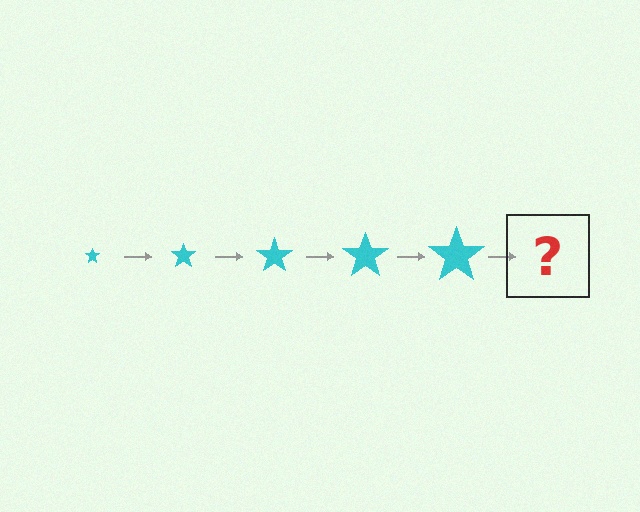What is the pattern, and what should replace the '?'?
The pattern is that the star gets progressively larger each step. The '?' should be a cyan star, larger than the previous one.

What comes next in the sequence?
The next element should be a cyan star, larger than the previous one.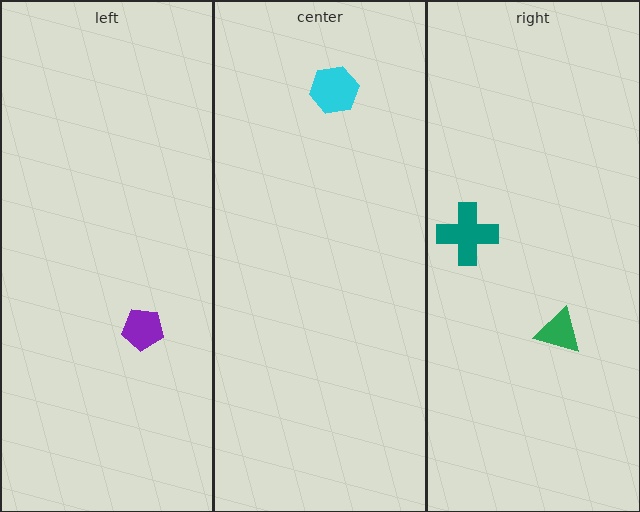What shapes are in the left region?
The purple pentagon.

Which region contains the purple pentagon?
The left region.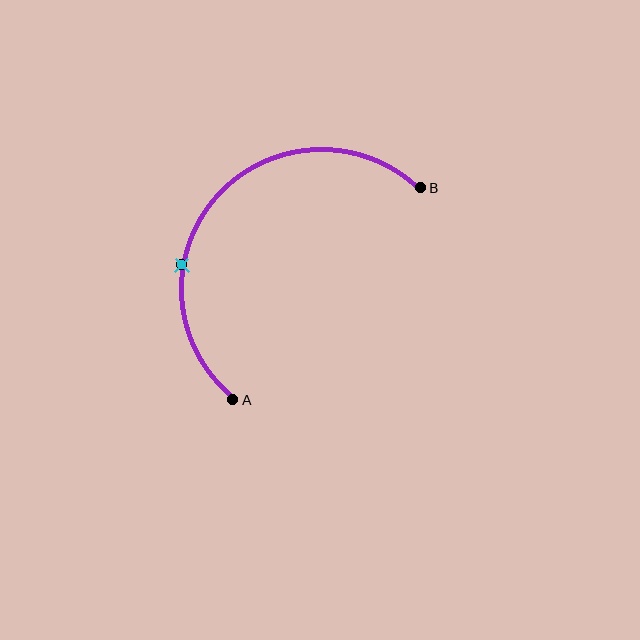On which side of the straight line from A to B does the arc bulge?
The arc bulges above and to the left of the straight line connecting A and B.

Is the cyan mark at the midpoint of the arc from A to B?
No. The cyan mark lies on the arc but is closer to endpoint A. The arc midpoint would be at the point on the curve equidistant along the arc from both A and B.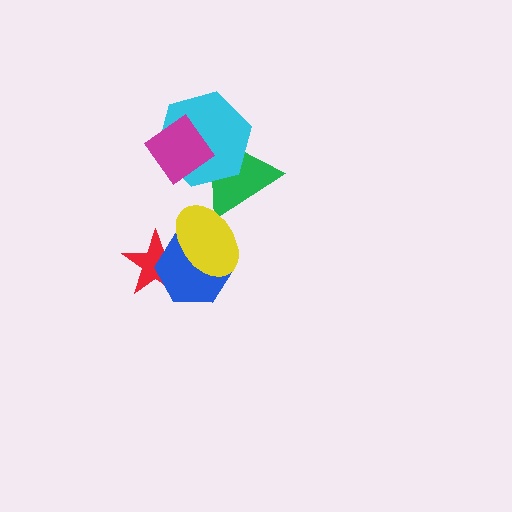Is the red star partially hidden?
Yes, it is partially covered by another shape.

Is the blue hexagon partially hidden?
Yes, it is partially covered by another shape.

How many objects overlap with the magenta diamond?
2 objects overlap with the magenta diamond.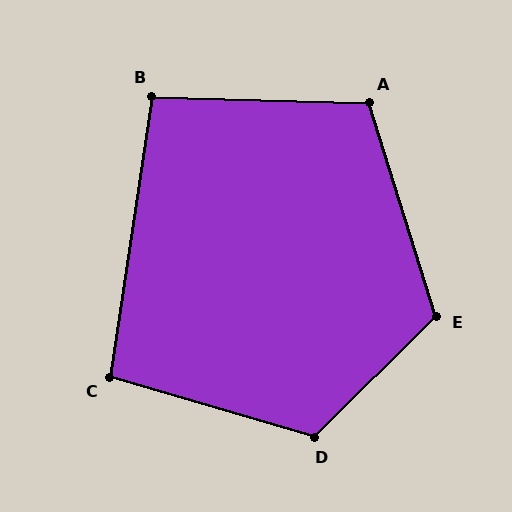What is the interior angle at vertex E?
Approximately 117 degrees (obtuse).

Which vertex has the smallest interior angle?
B, at approximately 97 degrees.